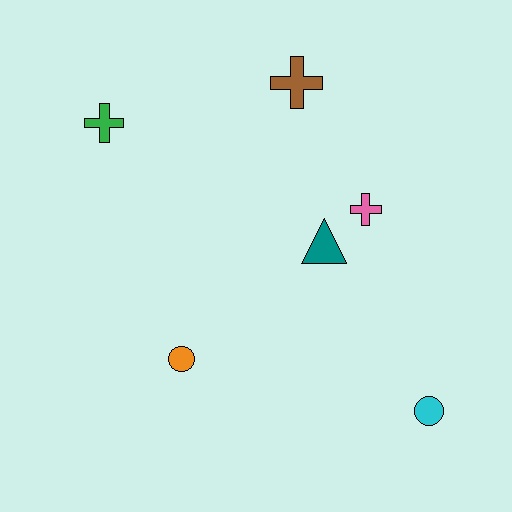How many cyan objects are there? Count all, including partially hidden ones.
There is 1 cyan object.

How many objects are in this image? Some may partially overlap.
There are 6 objects.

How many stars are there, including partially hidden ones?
There are no stars.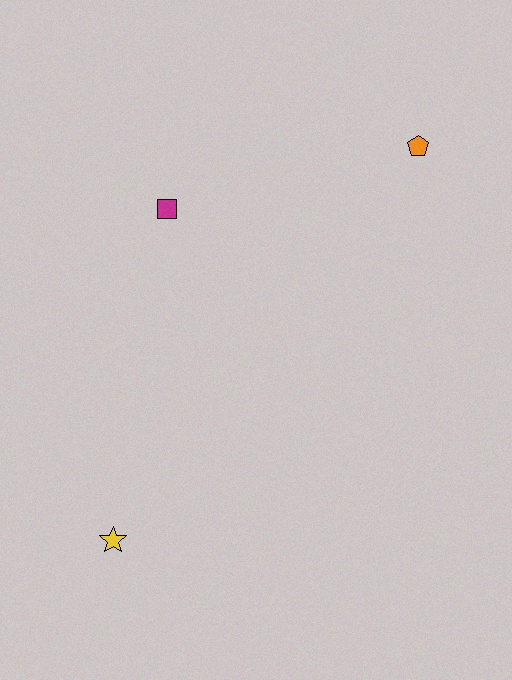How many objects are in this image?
There are 3 objects.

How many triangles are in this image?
There are no triangles.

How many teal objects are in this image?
There are no teal objects.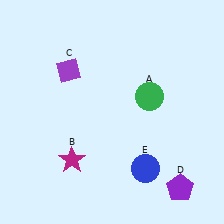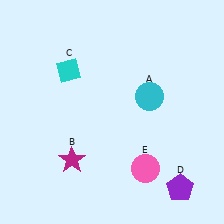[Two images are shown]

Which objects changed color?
A changed from green to cyan. C changed from purple to cyan. E changed from blue to pink.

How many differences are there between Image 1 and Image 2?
There are 3 differences between the two images.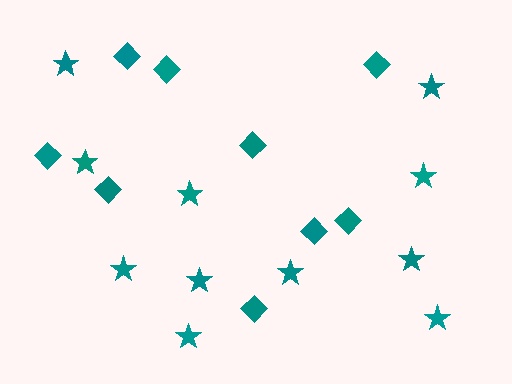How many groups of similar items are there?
There are 2 groups: one group of diamonds (9) and one group of stars (11).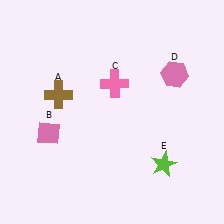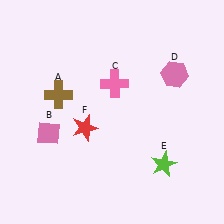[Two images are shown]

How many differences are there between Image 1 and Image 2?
There is 1 difference between the two images.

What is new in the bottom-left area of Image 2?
A red star (F) was added in the bottom-left area of Image 2.